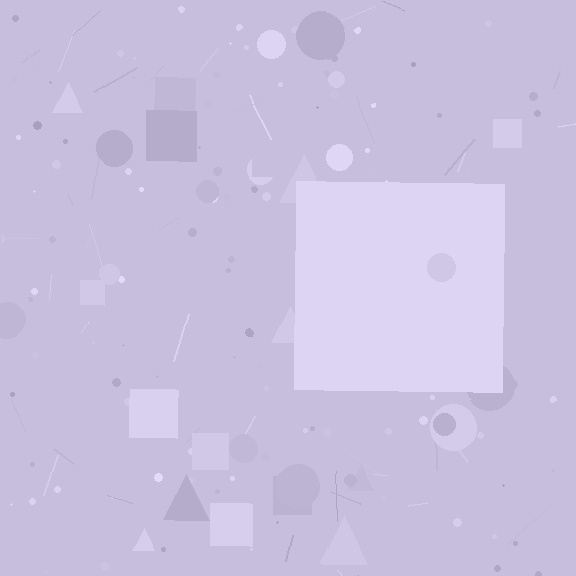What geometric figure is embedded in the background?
A square is embedded in the background.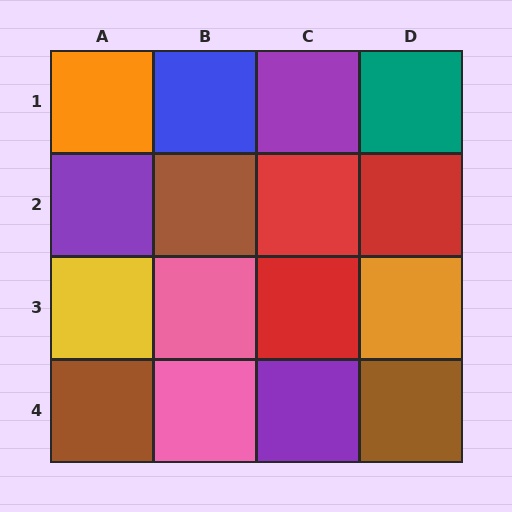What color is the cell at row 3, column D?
Orange.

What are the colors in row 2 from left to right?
Purple, brown, red, red.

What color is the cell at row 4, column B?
Pink.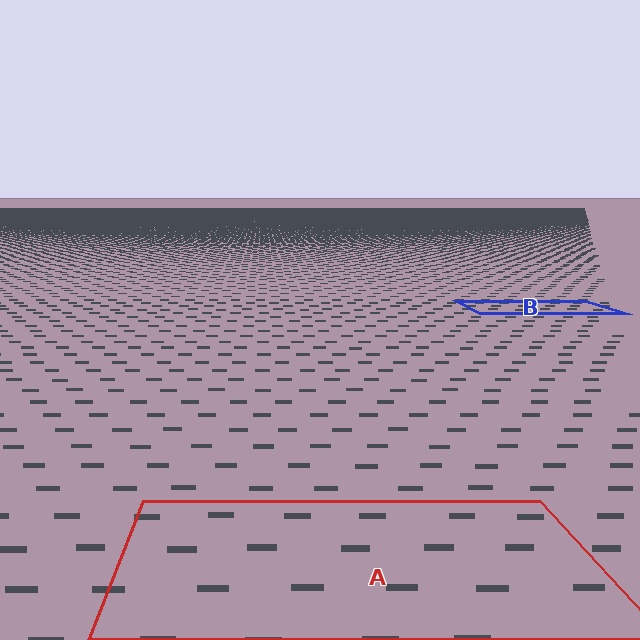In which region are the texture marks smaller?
The texture marks are smaller in region B, because it is farther away.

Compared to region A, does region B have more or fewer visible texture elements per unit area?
Region B has more texture elements per unit area — they are packed more densely because it is farther away.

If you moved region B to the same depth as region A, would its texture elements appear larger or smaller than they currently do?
They would appear larger. At a closer depth, the same texture elements are projected at a bigger on-screen size.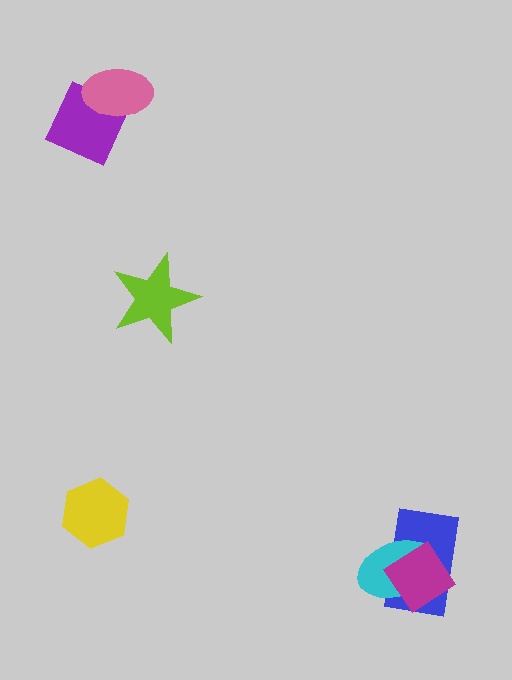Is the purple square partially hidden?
Yes, it is partially covered by another shape.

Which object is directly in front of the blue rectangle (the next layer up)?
The cyan ellipse is directly in front of the blue rectangle.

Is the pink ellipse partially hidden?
No, no other shape covers it.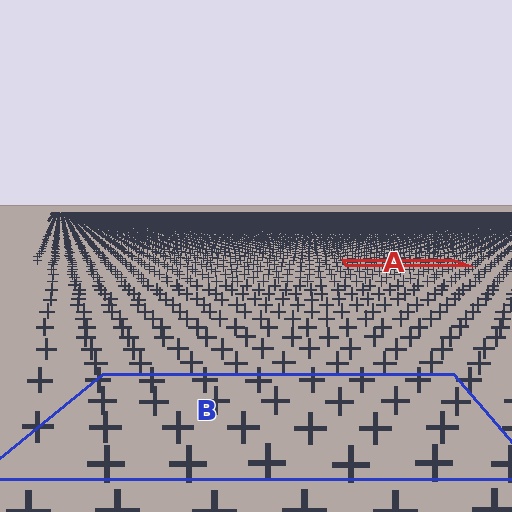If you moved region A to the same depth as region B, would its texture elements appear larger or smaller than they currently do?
They would appear larger. At a closer depth, the same texture elements are projected at a bigger on-screen size.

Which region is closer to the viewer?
Region B is closer. The texture elements there are larger and more spread out.